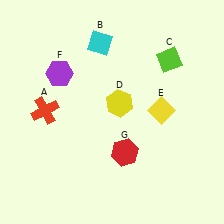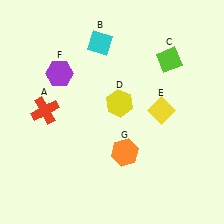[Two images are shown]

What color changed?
The hexagon (G) changed from red in Image 1 to orange in Image 2.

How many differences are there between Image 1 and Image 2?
There is 1 difference between the two images.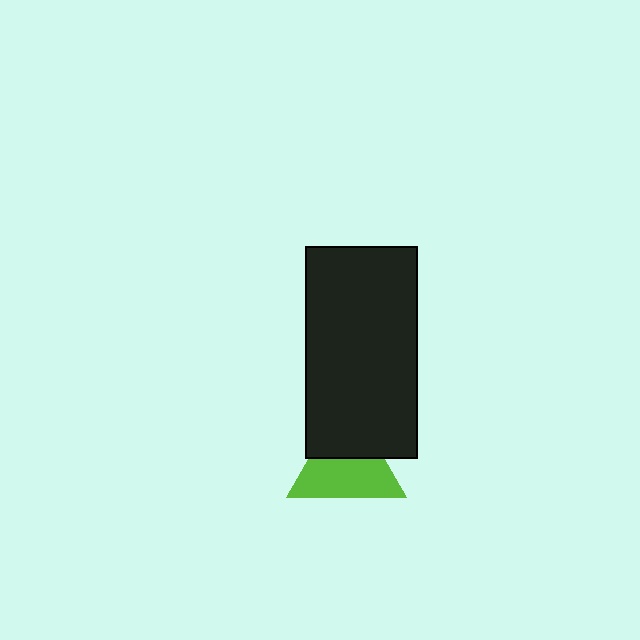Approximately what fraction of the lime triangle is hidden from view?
Roughly 41% of the lime triangle is hidden behind the black rectangle.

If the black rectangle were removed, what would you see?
You would see the complete lime triangle.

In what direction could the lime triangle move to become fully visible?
The lime triangle could move down. That would shift it out from behind the black rectangle entirely.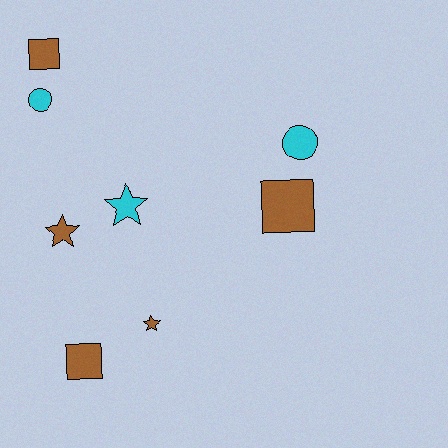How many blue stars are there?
There are no blue stars.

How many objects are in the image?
There are 8 objects.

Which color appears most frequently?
Brown, with 5 objects.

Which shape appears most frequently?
Star, with 3 objects.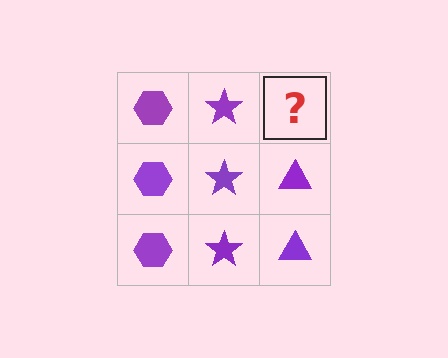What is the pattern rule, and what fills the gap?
The rule is that each column has a consistent shape. The gap should be filled with a purple triangle.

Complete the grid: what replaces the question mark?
The question mark should be replaced with a purple triangle.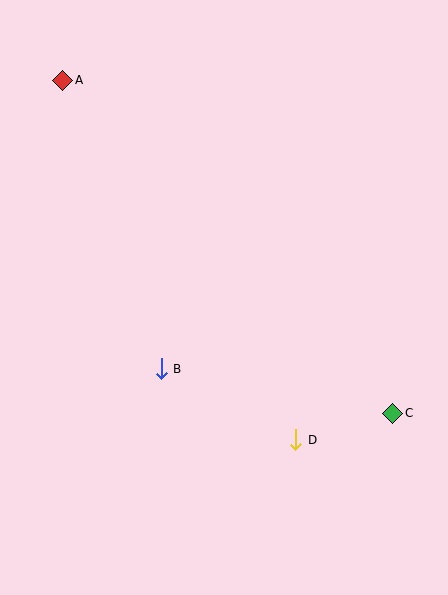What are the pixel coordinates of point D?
Point D is at (296, 440).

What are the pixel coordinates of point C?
Point C is at (393, 413).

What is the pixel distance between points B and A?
The distance between B and A is 305 pixels.